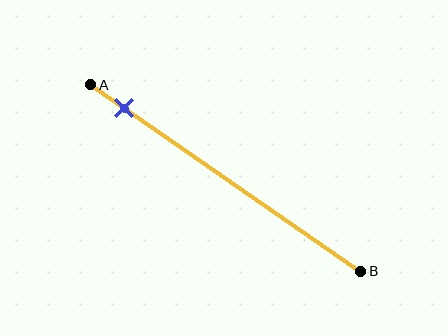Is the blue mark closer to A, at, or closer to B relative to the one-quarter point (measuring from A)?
The blue mark is closer to point A than the one-quarter point of segment AB.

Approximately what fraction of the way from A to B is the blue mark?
The blue mark is approximately 15% of the way from A to B.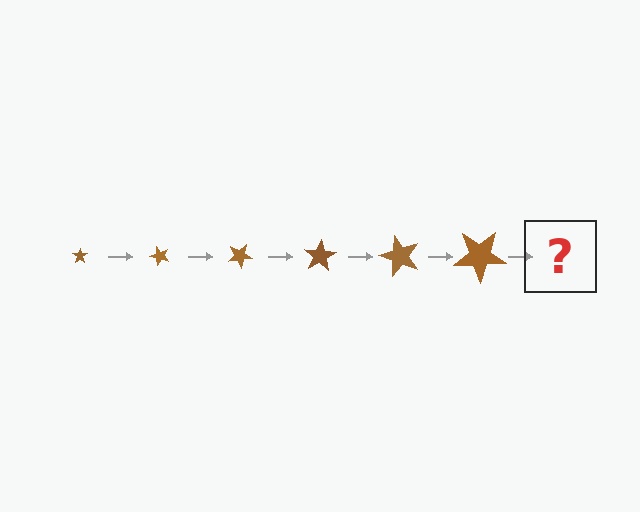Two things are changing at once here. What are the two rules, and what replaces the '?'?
The two rules are that the star grows larger each step and it rotates 50 degrees each step. The '?' should be a star, larger than the previous one and rotated 300 degrees from the start.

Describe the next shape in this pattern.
It should be a star, larger than the previous one and rotated 300 degrees from the start.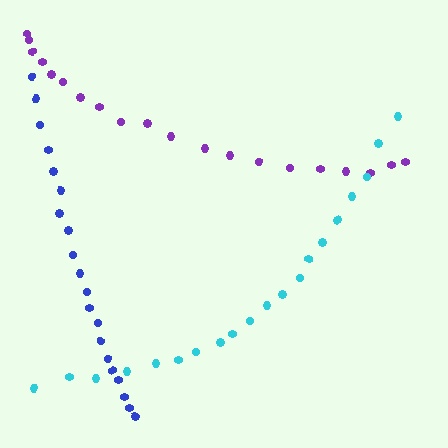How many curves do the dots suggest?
There are 3 distinct paths.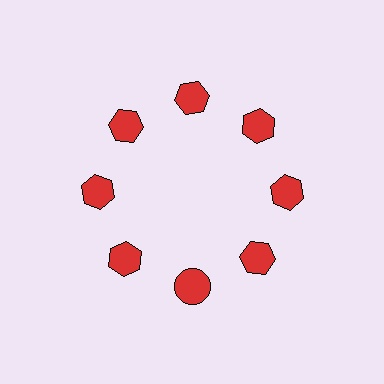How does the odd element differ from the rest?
It has a different shape: circle instead of hexagon.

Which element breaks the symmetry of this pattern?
The red circle at roughly the 6 o'clock position breaks the symmetry. All other shapes are red hexagons.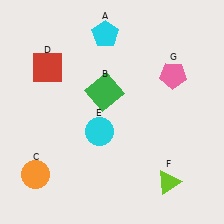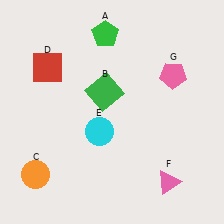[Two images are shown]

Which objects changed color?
A changed from cyan to green. F changed from lime to pink.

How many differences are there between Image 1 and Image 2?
There are 2 differences between the two images.